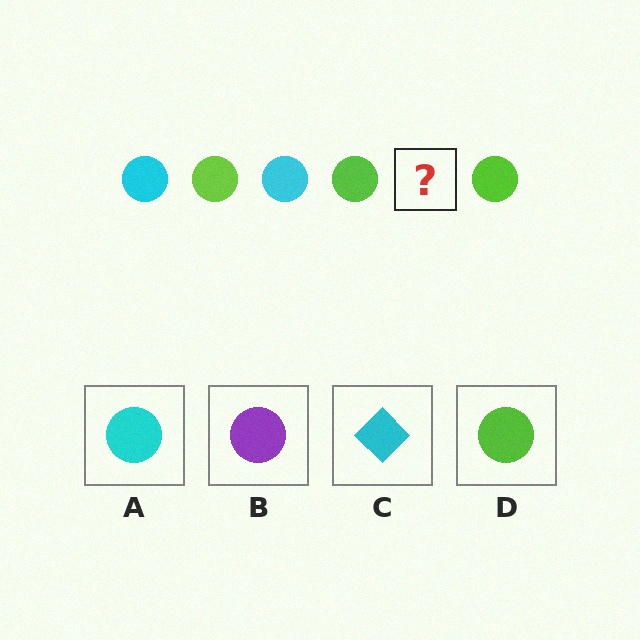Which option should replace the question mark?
Option A.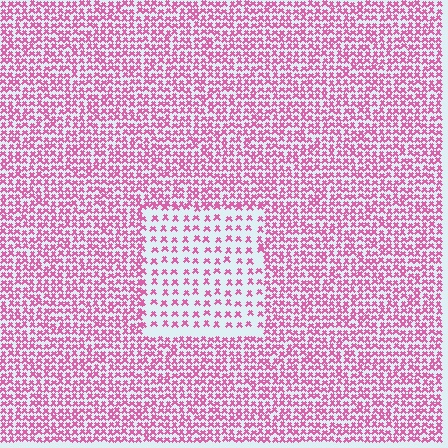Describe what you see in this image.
The image contains small pink elements arranged at two different densities. A rectangle-shaped region is visible where the elements are less densely packed than the surrounding area.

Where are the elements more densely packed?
The elements are more densely packed outside the rectangle boundary.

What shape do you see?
I see a rectangle.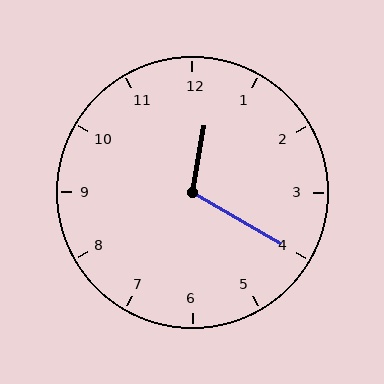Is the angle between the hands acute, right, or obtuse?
It is obtuse.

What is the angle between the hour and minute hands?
Approximately 110 degrees.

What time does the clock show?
12:20.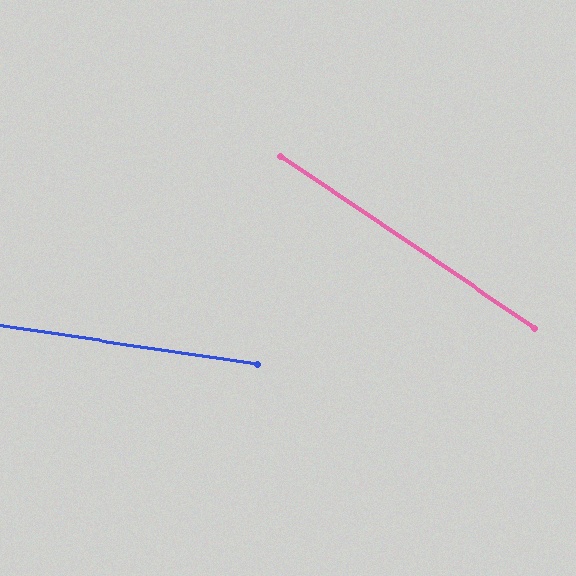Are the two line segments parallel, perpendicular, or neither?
Neither parallel nor perpendicular — they differ by about 26°.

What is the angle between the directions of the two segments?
Approximately 26 degrees.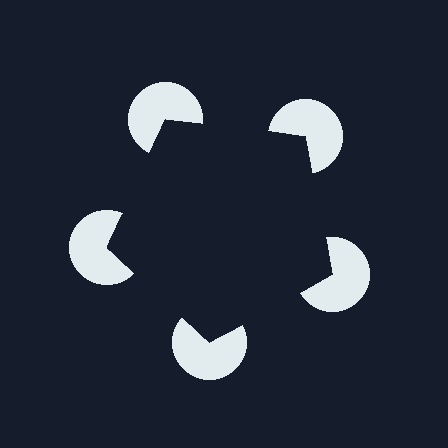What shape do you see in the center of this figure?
An illusory pentagon — its edges are inferred from the aligned wedge cuts in the pac-man discs, not physically drawn.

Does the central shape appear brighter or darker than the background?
It typically appears slightly darker than the background, even though no actual brightness change is drawn.